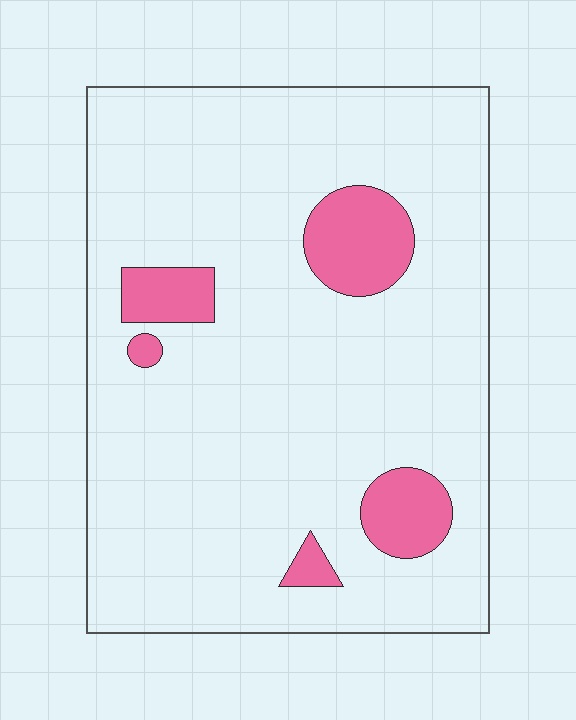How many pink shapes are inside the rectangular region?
5.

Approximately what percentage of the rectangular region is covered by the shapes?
Approximately 10%.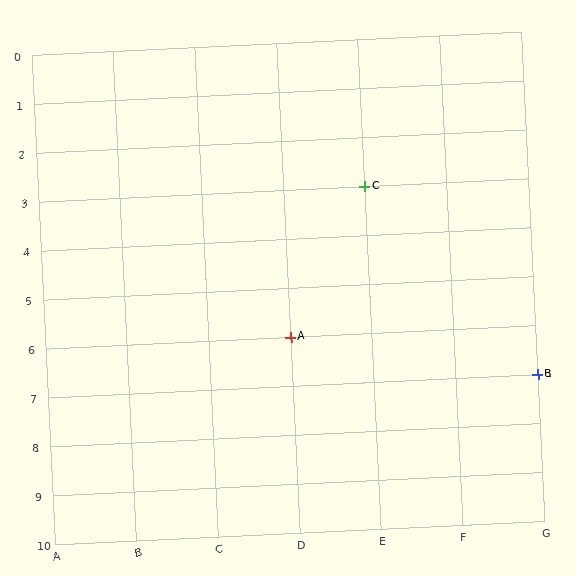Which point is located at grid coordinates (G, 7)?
Point B is at (G, 7).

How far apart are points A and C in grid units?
Points A and C are 1 column and 3 rows apart (about 3.2 grid units diagonally).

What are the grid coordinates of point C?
Point C is at grid coordinates (E, 3).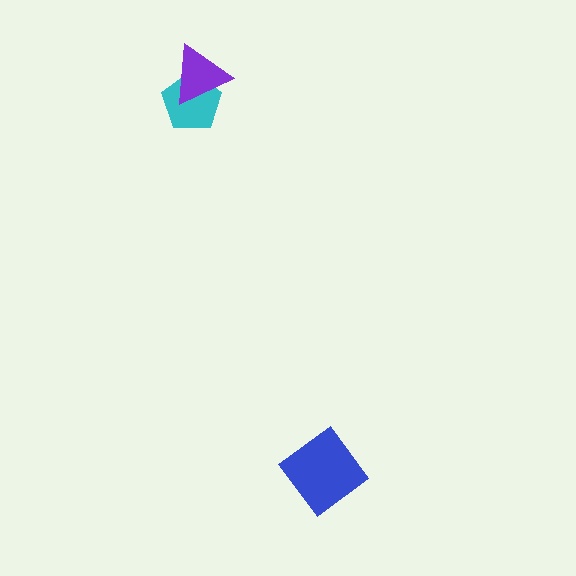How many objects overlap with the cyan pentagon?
1 object overlaps with the cyan pentagon.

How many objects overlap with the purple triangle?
1 object overlaps with the purple triangle.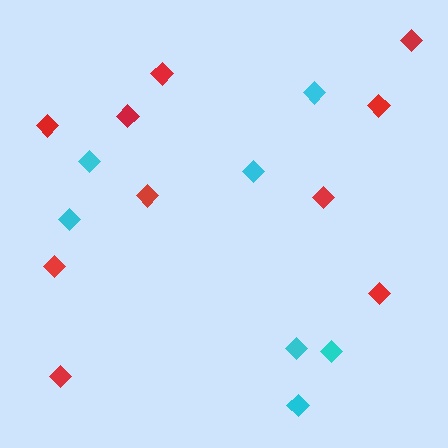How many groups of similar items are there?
There are 2 groups: one group of red diamonds (10) and one group of cyan diamonds (7).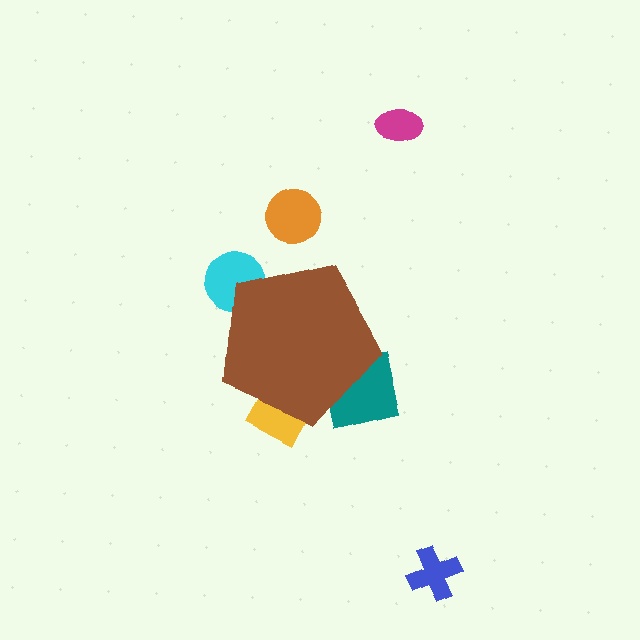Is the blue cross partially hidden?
No, the blue cross is fully visible.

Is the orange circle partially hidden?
No, the orange circle is fully visible.